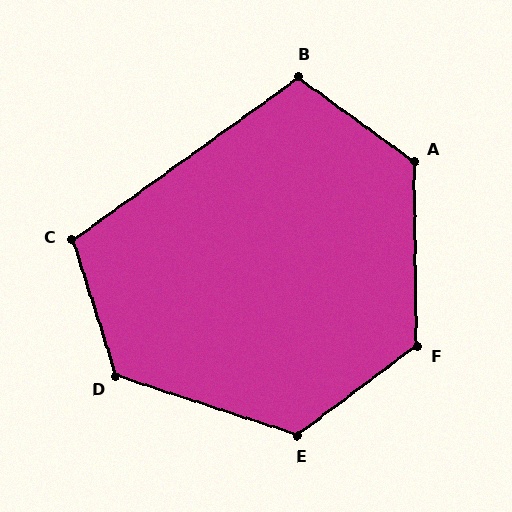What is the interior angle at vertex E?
Approximately 125 degrees (obtuse).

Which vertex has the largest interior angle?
A, at approximately 127 degrees.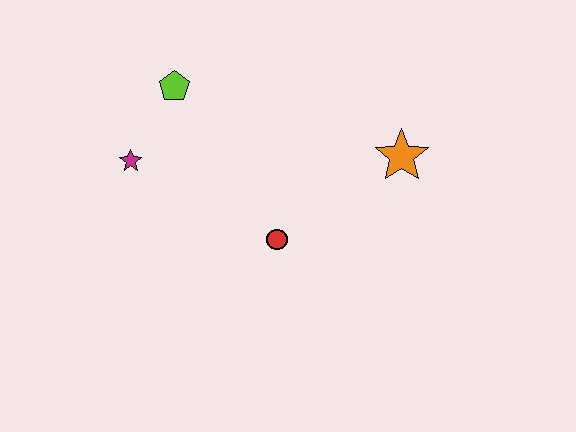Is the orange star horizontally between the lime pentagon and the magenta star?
No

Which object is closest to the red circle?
The orange star is closest to the red circle.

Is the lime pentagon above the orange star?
Yes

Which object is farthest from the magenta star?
The orange star is farthest from the magenta star.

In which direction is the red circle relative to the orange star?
The red circle is to the left of the orange star.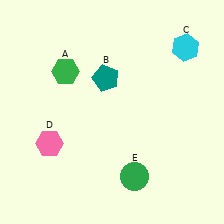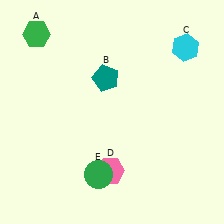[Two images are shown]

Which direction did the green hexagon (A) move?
The green hexagon (A) moved up.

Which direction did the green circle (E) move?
The green circle (E) moved left.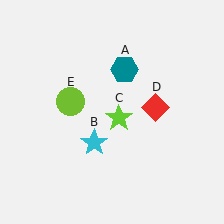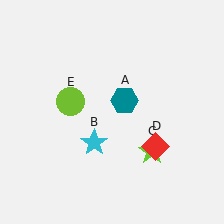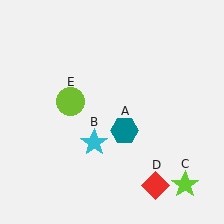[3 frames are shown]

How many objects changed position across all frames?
3 objects changed position: teal hexagon (object A), lime star (object C), red diamond (object D).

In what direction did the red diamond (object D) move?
The red diamond (object D) moved down.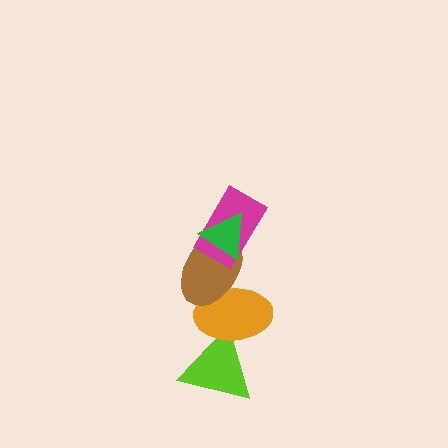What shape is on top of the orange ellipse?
The brown ellipse is on top of the orange ellipse.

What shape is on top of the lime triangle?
The orange ellipse is on top of the lime triangle.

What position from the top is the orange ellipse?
The orange ellipse is 4th from the top.